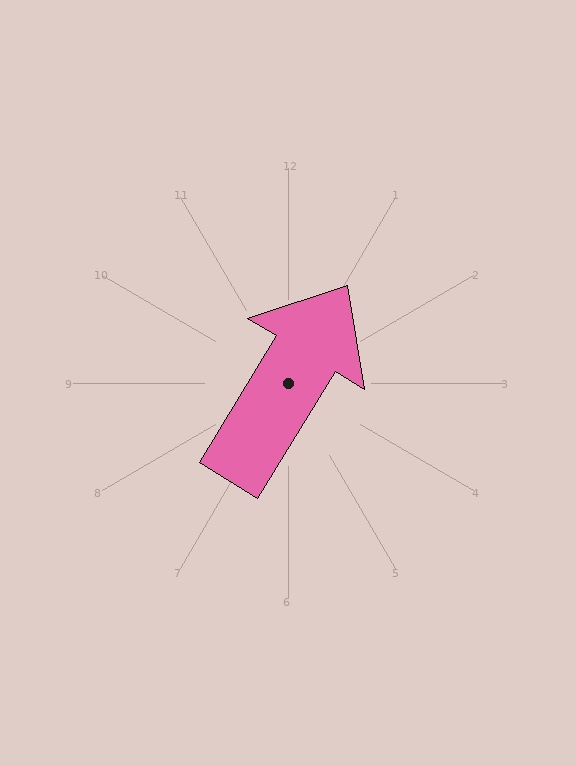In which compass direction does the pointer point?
Northeast.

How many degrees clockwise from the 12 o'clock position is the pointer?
Approximately 31 degrees.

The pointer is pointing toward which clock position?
Roughly 1 o'clock.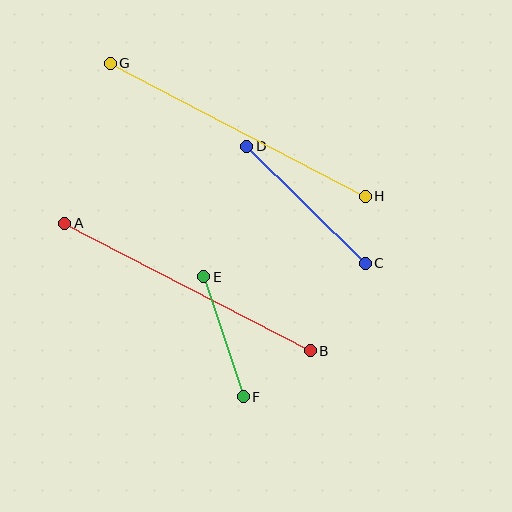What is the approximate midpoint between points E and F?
The midpoint is at approximately (224, 337) pixels.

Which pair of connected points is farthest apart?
Points G and H are farthest apart.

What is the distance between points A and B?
The distance is approximately 277 pixels.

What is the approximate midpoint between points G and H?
The midpoint is at approximately (238, 130) pixels.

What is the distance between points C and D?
The distance is approximately 167 pixels.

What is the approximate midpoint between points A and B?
The midpoint is at approximately (187, 287) pixels.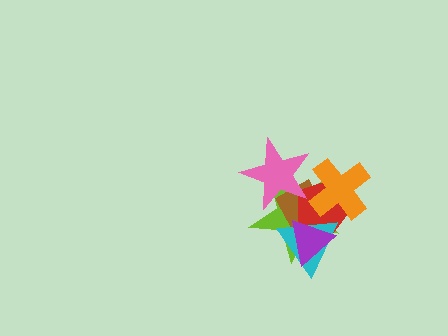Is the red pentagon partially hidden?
Yes, it is partially covered by another shape.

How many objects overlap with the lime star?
6 objects overlap with the lime star.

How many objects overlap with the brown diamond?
6 objects overlap with the brown diamond.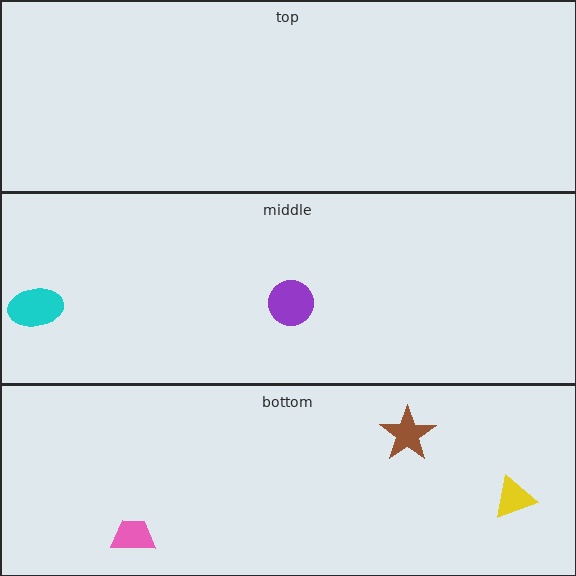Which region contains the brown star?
The bottom region.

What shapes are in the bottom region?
The pink trapezoid, the yellow triangle, the brown star.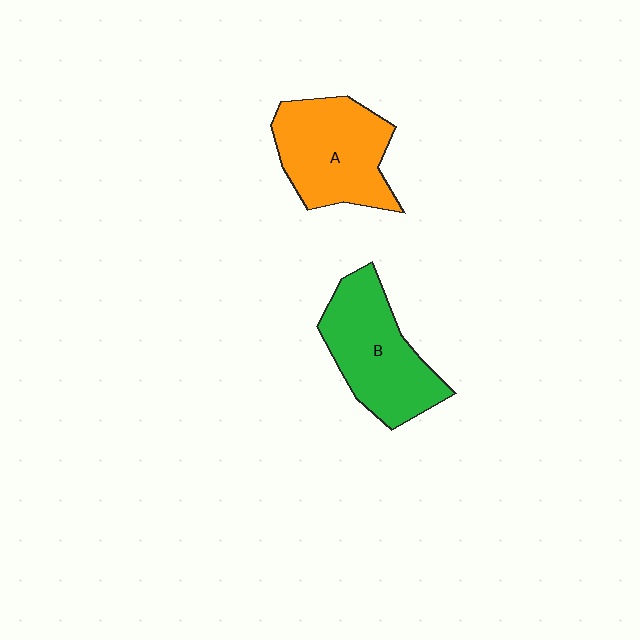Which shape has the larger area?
Shape B (green).